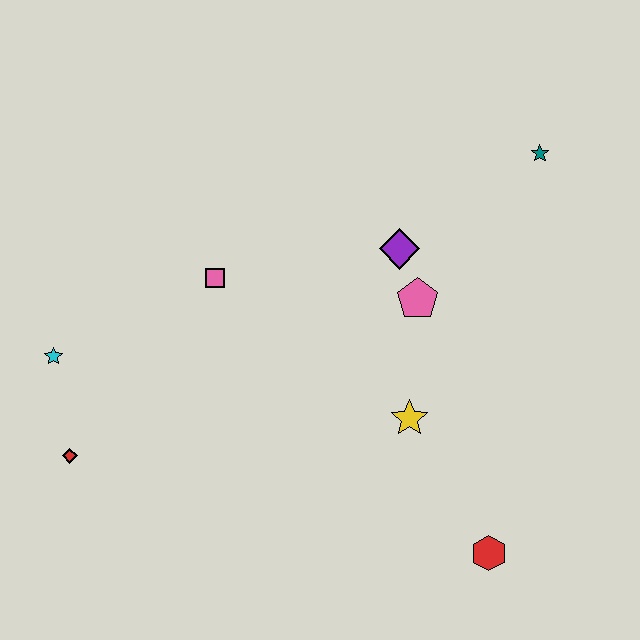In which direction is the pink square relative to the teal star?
The pink square is to the left of the teal star.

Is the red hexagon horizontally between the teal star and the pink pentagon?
Yes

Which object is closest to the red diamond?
The cyan star is closest to the red diamond.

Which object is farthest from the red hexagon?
The cyan star is farthest from the red hexagon.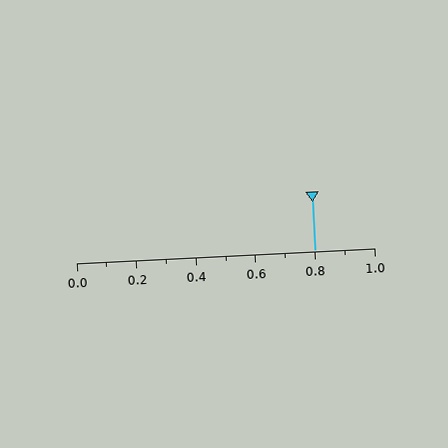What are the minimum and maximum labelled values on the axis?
The axis runs from 0.0 to 1.0.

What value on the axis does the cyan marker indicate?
The marker indicates approximately 0.8.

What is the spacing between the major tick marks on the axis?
The major ticks are spaced 0.2 apart.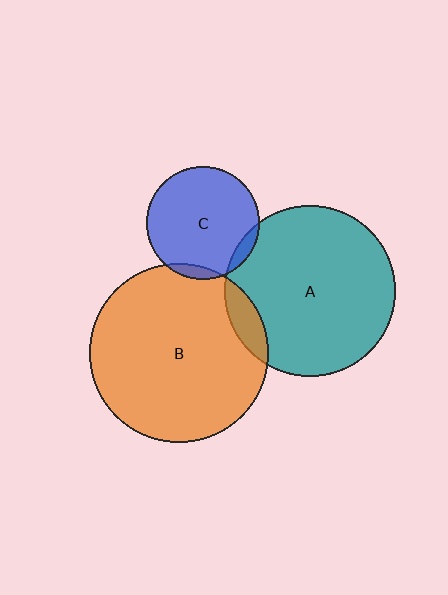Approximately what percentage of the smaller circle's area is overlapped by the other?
Approximately 5%.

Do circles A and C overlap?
Yes.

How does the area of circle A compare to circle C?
Approximately 2.3 times.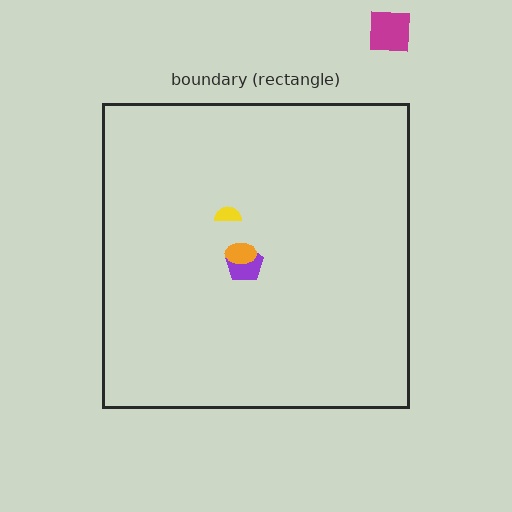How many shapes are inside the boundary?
3 inside, 1 outside.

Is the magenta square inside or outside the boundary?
Outside.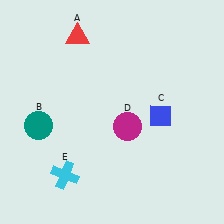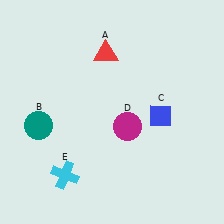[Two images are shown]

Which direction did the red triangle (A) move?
The red triangle (A) moved right.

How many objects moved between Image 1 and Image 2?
1 object moved between the two images.